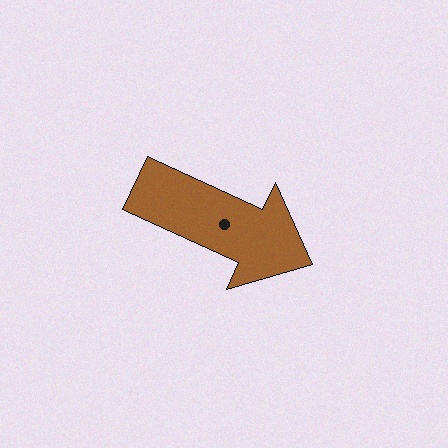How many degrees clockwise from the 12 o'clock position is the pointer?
Approximately 115 degrees.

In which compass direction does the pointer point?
Southeast.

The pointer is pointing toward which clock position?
Roughly 4 o'clock.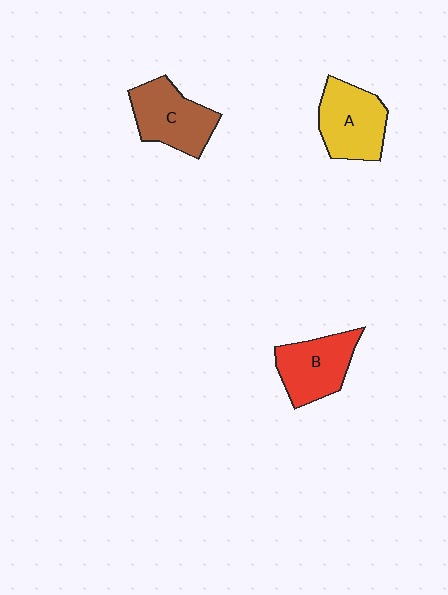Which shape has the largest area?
Shape A (yellow).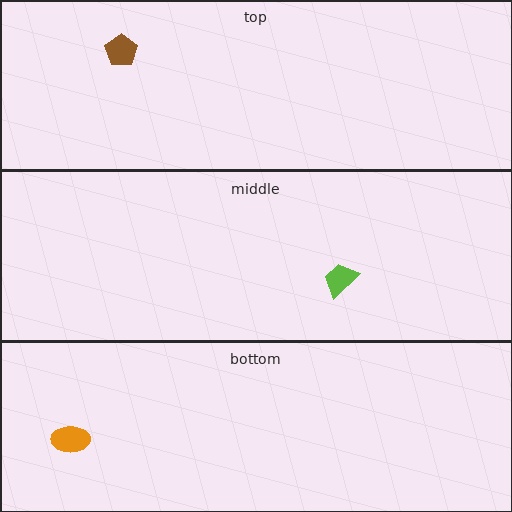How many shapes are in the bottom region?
1.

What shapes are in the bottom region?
The orange ellipse.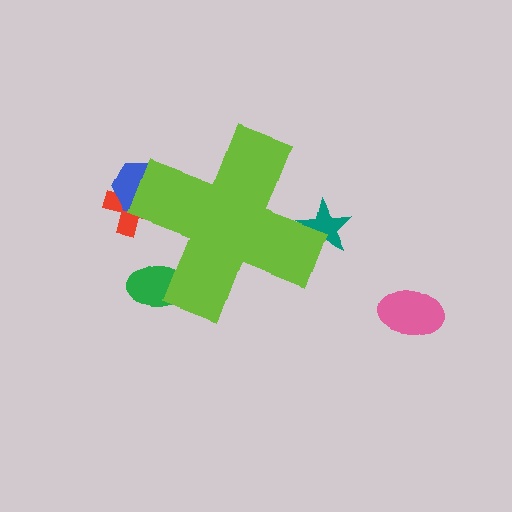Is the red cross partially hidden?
Yes, the red cross is partially hidden behind the lime cross.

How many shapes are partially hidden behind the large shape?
4 shapes are partially hidden.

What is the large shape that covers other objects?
A lime cross.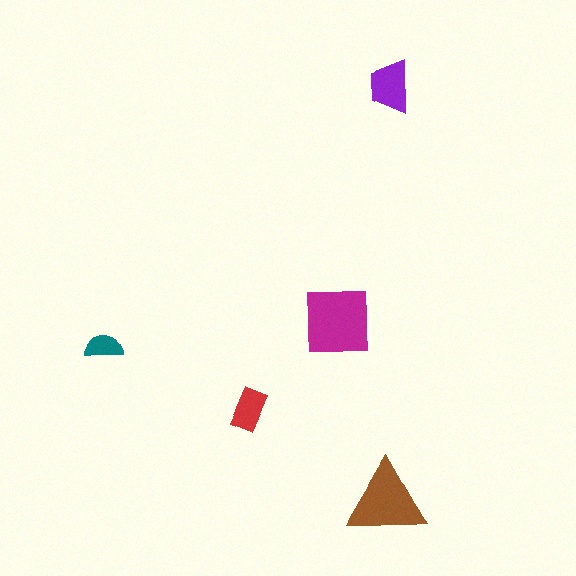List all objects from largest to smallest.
The magenta square, the brown triangle, the purple trapezoid, the red rectangle, the teal semicircle.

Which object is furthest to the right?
The purple trapezoid is rightmost.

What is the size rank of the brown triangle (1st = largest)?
2nd.